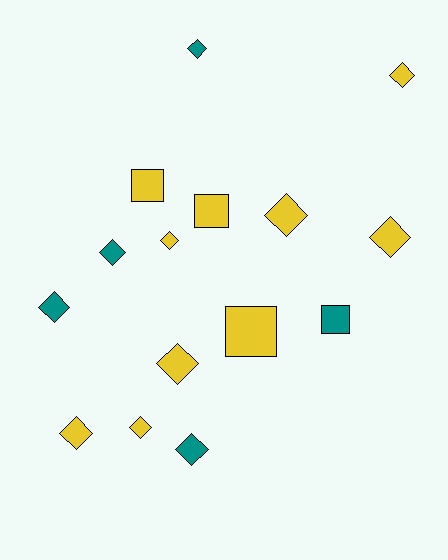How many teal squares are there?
There is 1 teal square.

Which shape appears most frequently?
Diamond, with 11 objects.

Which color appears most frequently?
Yellow, with 10 objects.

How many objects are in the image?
There are 15 objects.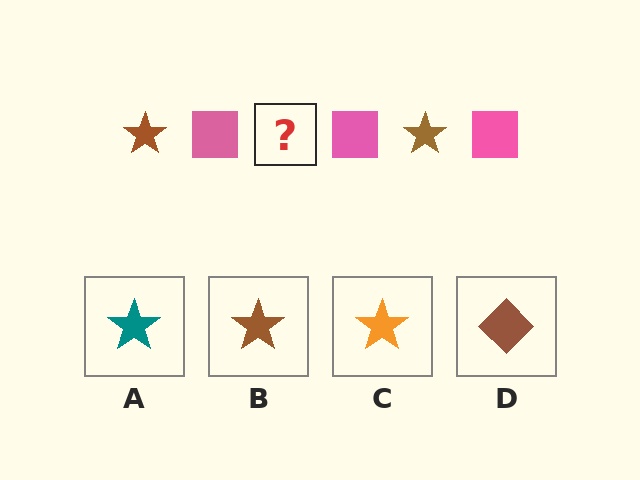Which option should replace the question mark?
Option B.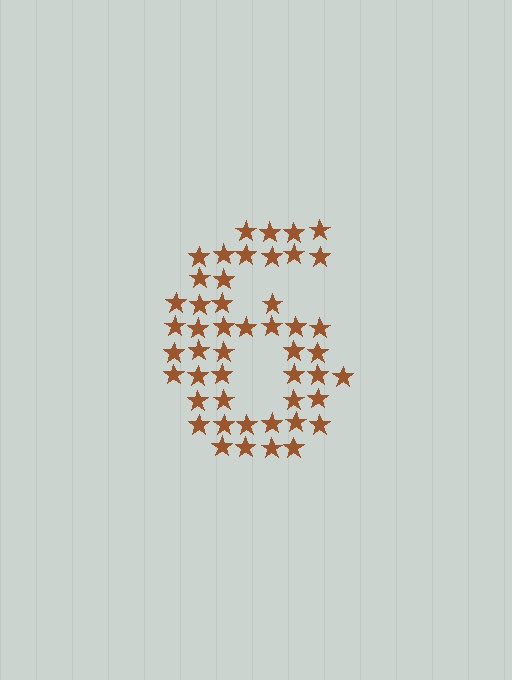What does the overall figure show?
The overall figure shows the digit 6.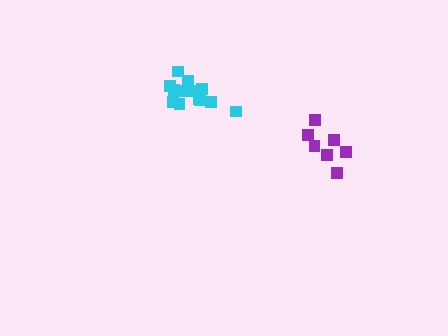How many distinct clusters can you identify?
There are 2 distinct clusters.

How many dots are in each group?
Group 1: 7 dots, Group 2: 13 dots (20 total).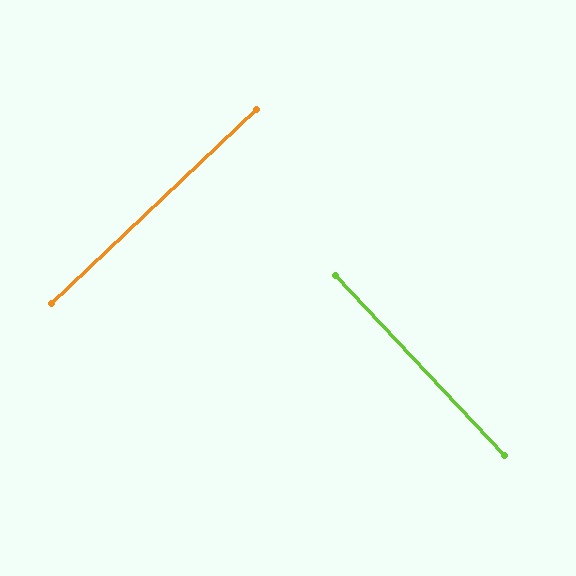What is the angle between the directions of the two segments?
Approximately 90 degrees.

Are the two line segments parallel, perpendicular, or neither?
Perpendicular — they meet at approximately 90°.